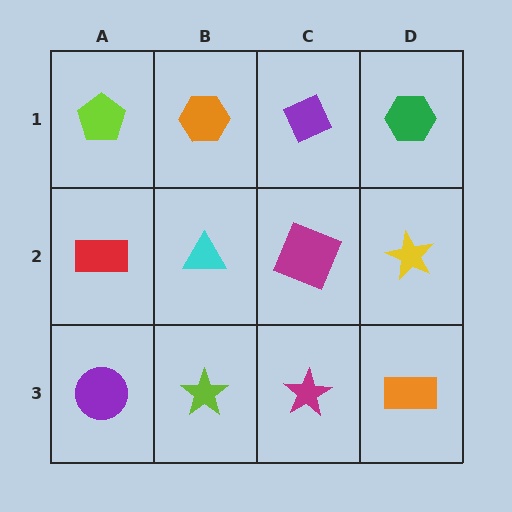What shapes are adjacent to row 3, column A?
A red rectangle (row 2, column A), a lime star (row 3, column B).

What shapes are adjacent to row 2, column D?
A green hexagon (row 1, column D), an orange rectangle (row 3, column D), a magenta square (row 2, column C).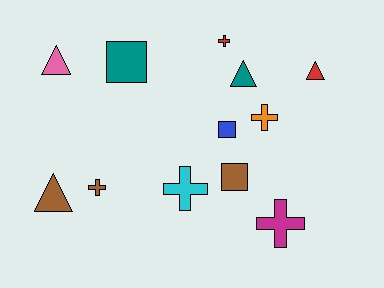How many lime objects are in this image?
There are no lime objects.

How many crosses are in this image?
There are 5 crosses.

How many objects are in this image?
There are 12 objects.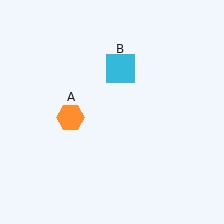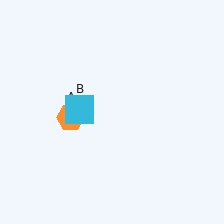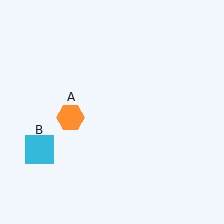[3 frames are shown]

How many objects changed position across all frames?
1 object changed position: cyan square (object B).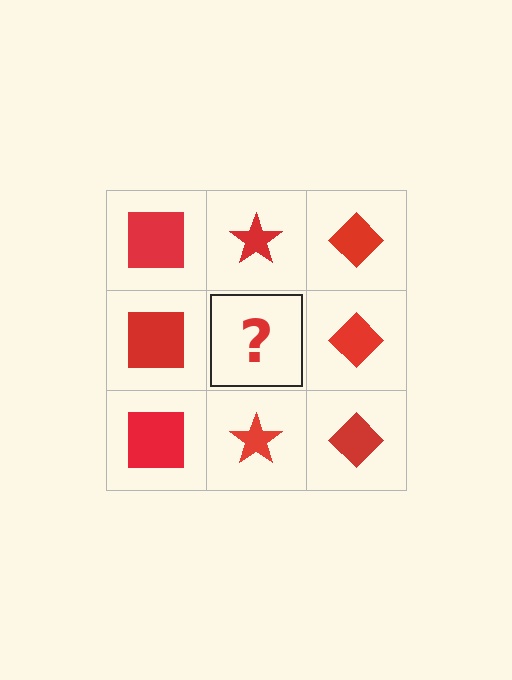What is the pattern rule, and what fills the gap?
The rule is that each column has a consistent shape. The gap should be filled with a red star.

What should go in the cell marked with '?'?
The missing cell should contain a red star.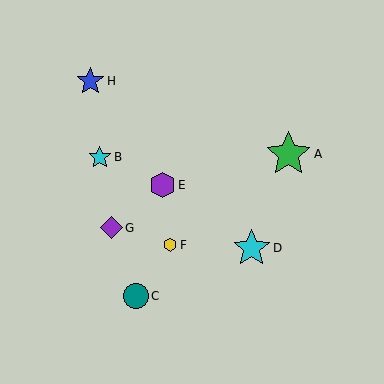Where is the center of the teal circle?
The center of the teal circle is at (136, 296).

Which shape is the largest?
The green star (labeled A) is the largest.